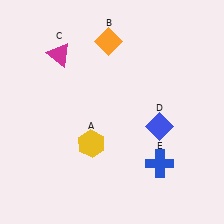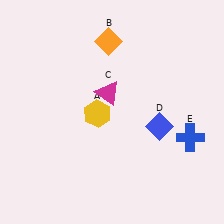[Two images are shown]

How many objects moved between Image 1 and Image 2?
3 objects moved between the two images.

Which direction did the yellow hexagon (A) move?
The yellow hexagon (A) moved up.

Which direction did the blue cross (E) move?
The blue cross (E) moved right.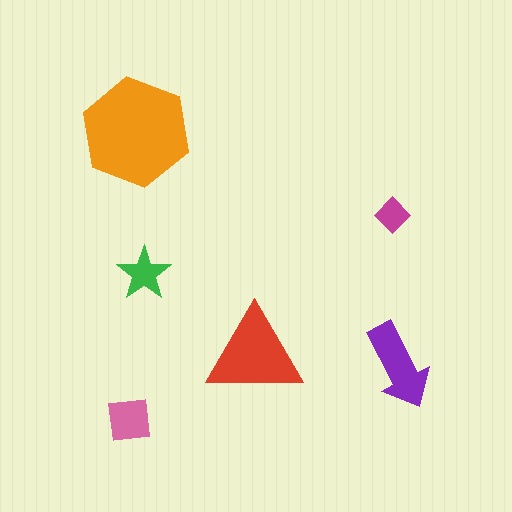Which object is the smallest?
The magenta diamond.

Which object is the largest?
The orange hexagon.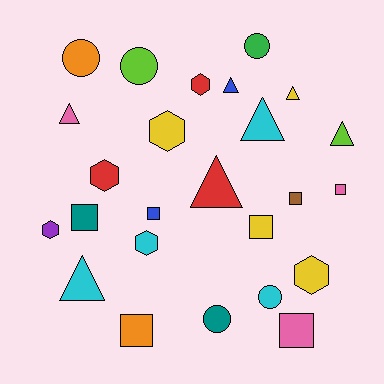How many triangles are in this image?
There are 7 triangles.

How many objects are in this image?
There are 25 objects.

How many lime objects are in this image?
There are 2 lime objects.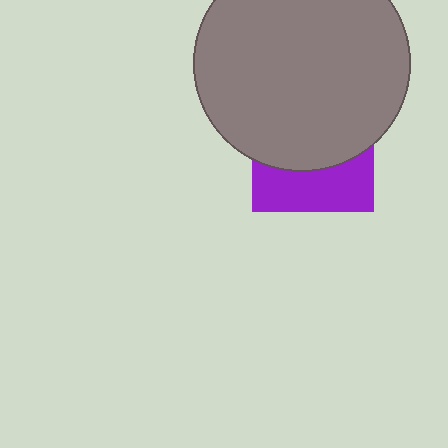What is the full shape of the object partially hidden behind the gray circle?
The partially hidden object is a purple square.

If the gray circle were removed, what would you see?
You would see the complete purple square.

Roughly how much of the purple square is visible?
A small part of it is visible (roughly 38%).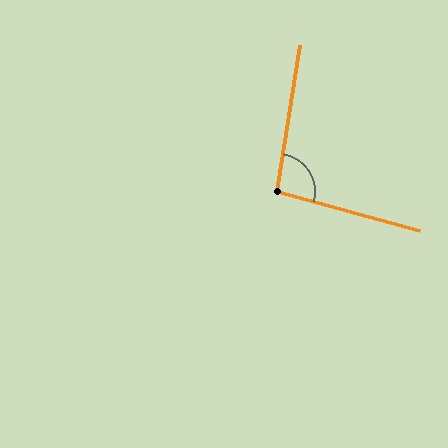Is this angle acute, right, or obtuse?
It is obtuse.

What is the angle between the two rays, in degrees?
Approximately 96 degrees.